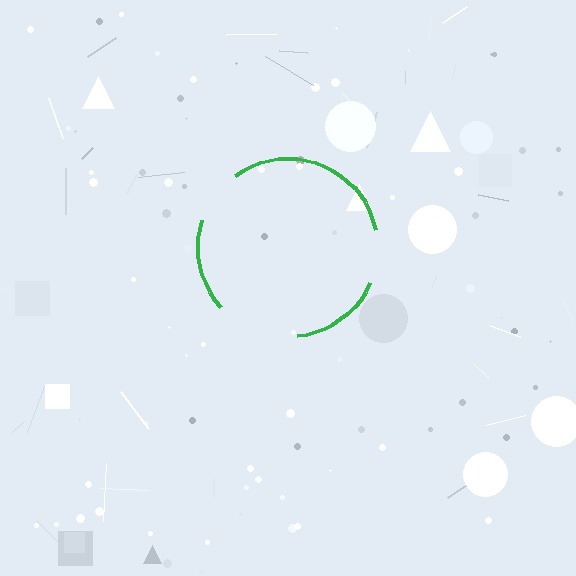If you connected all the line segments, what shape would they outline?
They would outline a circle.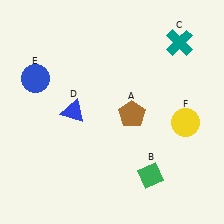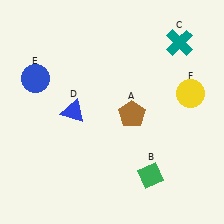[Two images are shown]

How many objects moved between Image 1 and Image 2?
1 object moved between the two images.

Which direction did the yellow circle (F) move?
The yellow circle (F) moved up.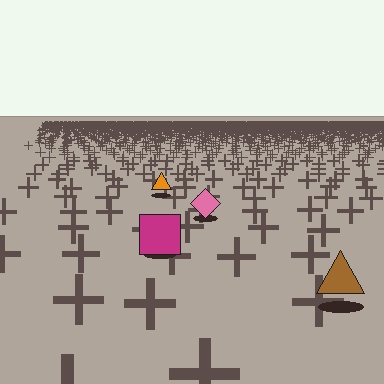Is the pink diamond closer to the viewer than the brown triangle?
No. The brown triangle is closer — you can tell from the texture gradient: the ground texture is coarser near it.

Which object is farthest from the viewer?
The orange triangle is farthest from the viewer. It appears smaller and the ground texture around it is denser.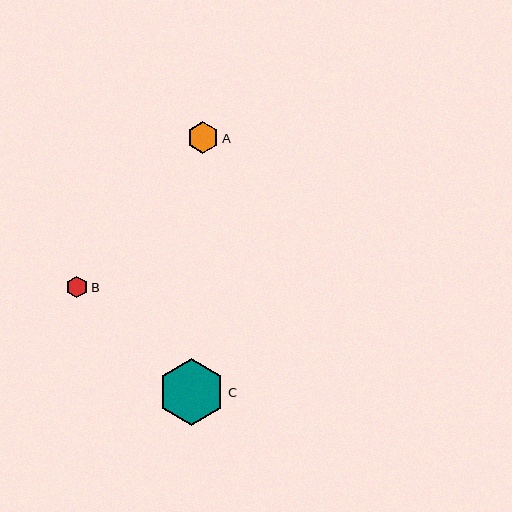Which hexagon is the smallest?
Hexagon B is the smallest with a size of approximately 21 pixels.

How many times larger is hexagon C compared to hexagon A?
Hexagon C is approximately 2.1 times the size of hexagon A.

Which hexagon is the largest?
Hexagon C is the largest with a size of approximately 67 pixels.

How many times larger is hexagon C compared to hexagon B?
Hexagon C is approximately 3.1 times the size of hexagon B.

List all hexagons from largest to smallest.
From largest to smallest: C, A, B.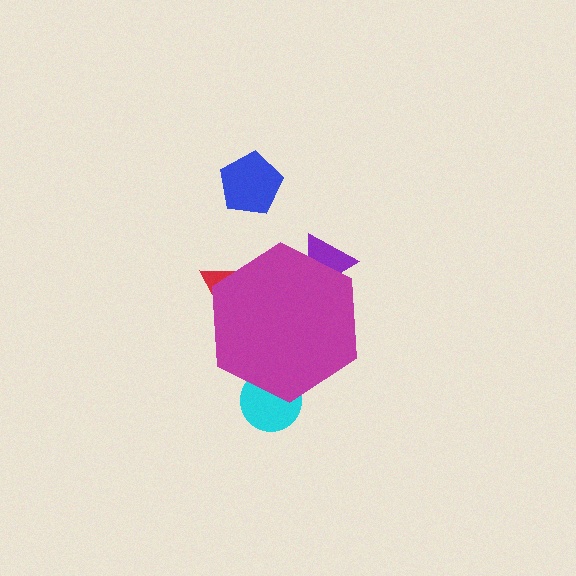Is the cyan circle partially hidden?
Yes, the cyan circle is partially hidden behind the magenta hexagon.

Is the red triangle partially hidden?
Yes, the red triangle is partially hidden behind the magenta hexagon.